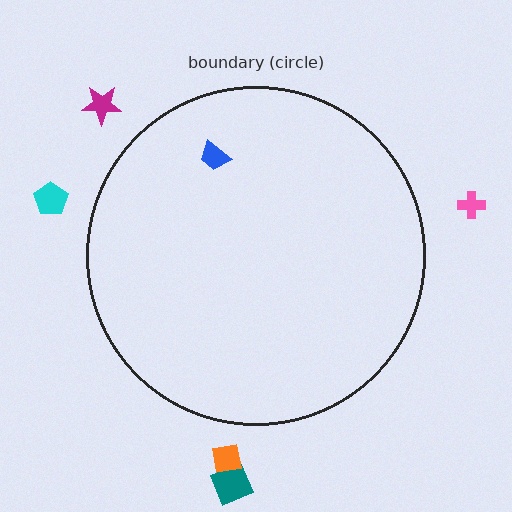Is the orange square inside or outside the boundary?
Outside.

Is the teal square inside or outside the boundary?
Outside.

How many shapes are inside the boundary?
1 inside, 5 outside.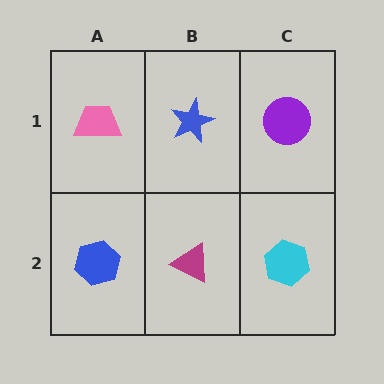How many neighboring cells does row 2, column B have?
3.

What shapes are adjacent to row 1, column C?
A cyan hexagon (row 2, column C), a blue star (row 1, column B).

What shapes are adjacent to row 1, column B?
A magenta triangle (row 2, column B), a pink trapezoid (row 1, column A), a purple circle (row 1, column C).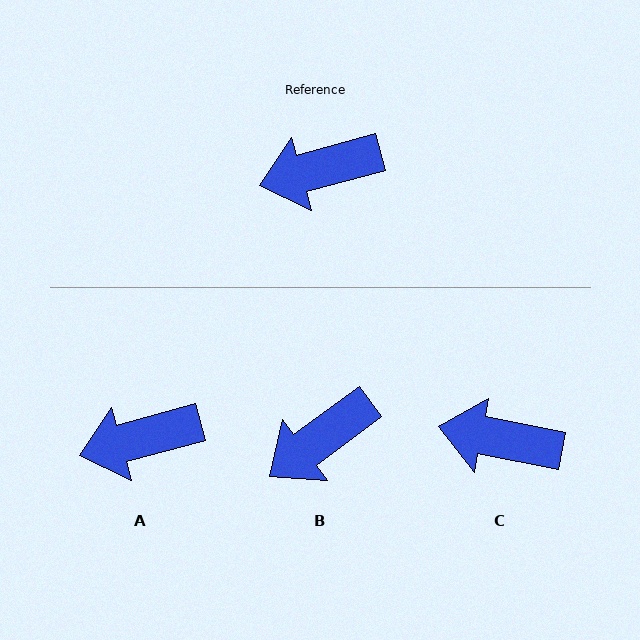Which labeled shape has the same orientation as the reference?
A.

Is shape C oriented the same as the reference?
No, it is off by about 26 degrees.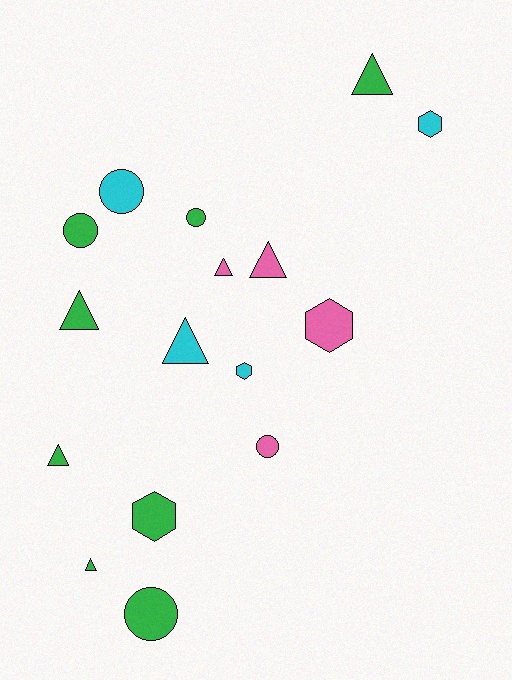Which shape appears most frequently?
Triangle, with 7 objects.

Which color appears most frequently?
Green, with 8 objects.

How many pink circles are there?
There is 1 pink circle.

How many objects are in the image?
There are 16 objects.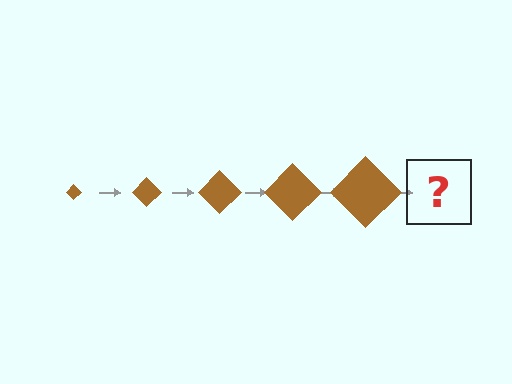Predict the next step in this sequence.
The next step is a brown diamond, larger than the previous one.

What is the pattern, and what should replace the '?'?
The pattern is that the diamond gets progressively larger each step. The '?' should be a brown diamond, larger than the previous one.